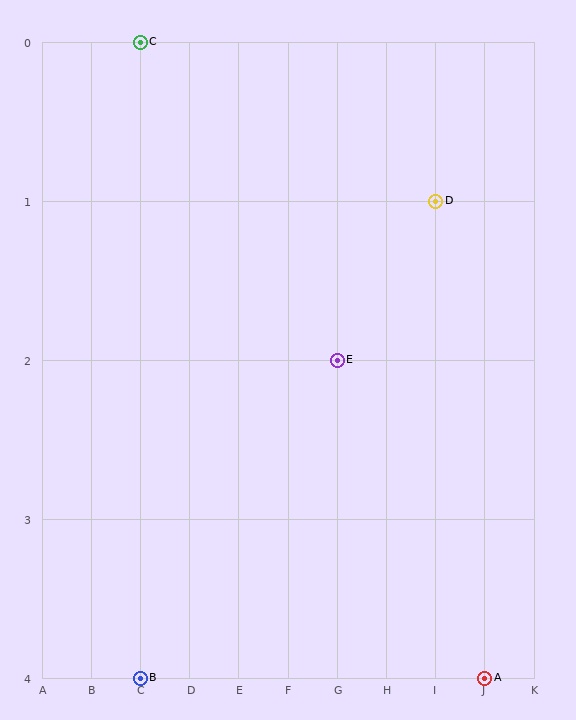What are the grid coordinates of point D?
Point D is at grid coordinates (I, 1).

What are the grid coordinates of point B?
Point B is at grid coordinates (C, 4).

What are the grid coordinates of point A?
Point A is at grid coordinates (J, 4).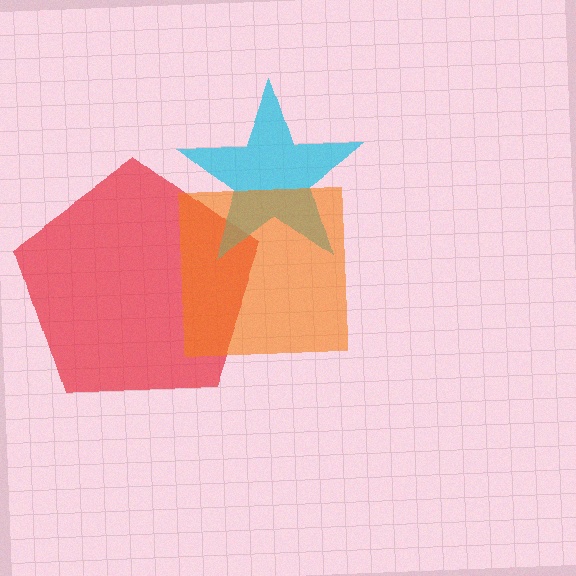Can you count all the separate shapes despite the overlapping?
Yes, there are 3 separate shapes.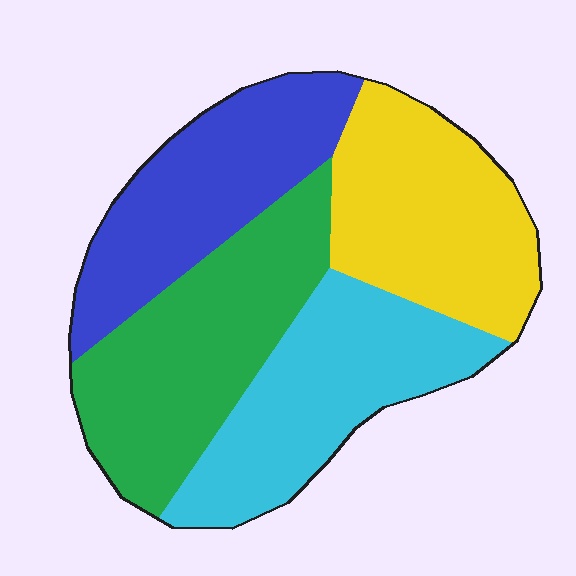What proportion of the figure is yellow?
Yellow takes up less than a quarter of the figure.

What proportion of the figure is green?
Green takes up about one quarter (1/4) of the figure.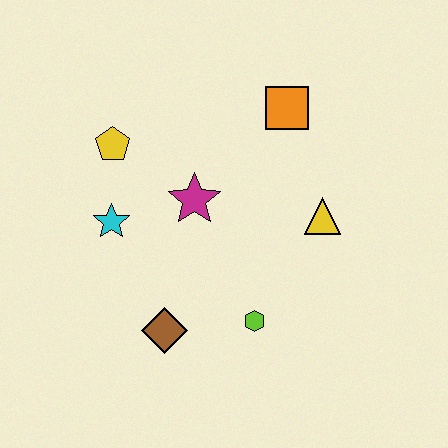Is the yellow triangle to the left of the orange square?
No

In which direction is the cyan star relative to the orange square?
The cyan star is to the left of the orange square.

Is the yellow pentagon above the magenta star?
Yes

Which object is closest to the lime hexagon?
The brown diamond is closest to the lime hexagon.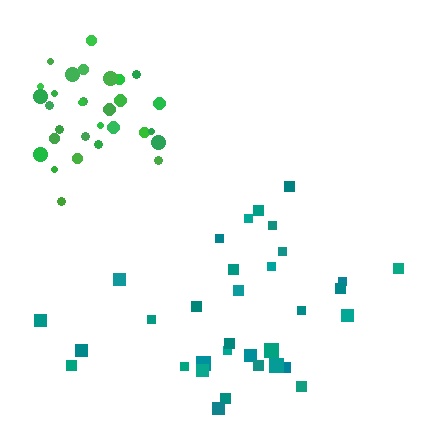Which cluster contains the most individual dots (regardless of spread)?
Teal (33).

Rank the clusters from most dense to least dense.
green, teal.